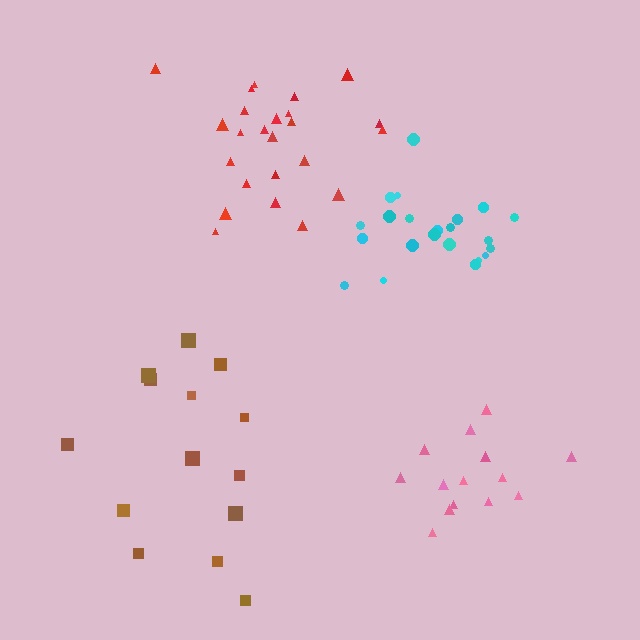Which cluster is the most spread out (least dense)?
Brown.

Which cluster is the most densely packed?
Cyan.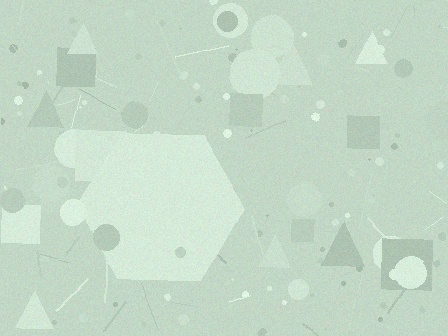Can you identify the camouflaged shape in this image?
The camouflaged shape is a hexagon.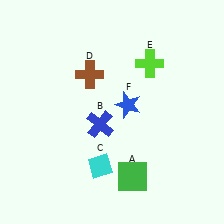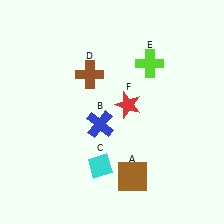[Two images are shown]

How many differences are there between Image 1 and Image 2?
There are 2 differences between the two images.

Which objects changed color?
A changed from green to brown. F changed from blue to red.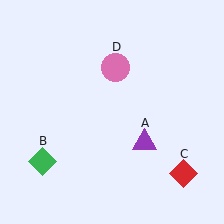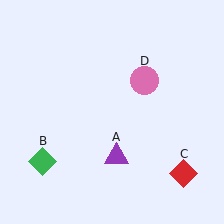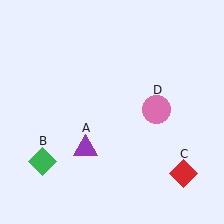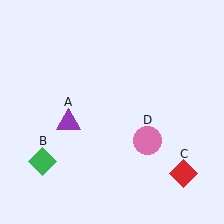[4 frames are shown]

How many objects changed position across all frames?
2 objects changed position: purple triangle (object A), pink circle (object D).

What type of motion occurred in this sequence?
The purple triangle (object A), pink circle (object D) rotated clockwise around the center of the scene.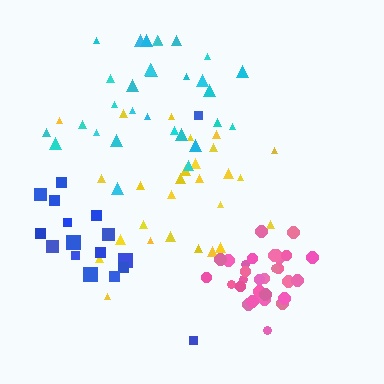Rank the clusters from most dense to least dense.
pink, cyan, yellow, blue.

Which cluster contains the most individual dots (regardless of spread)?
Cyan (31).